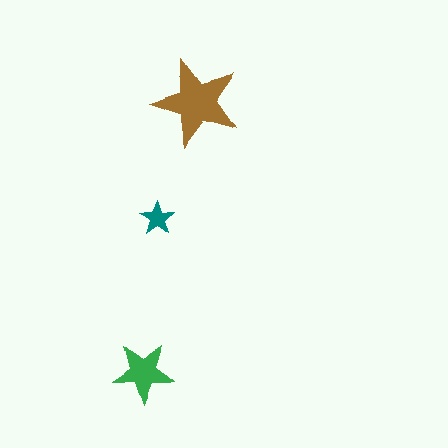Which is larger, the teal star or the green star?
The green one.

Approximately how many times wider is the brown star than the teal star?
About 2.5 times wider.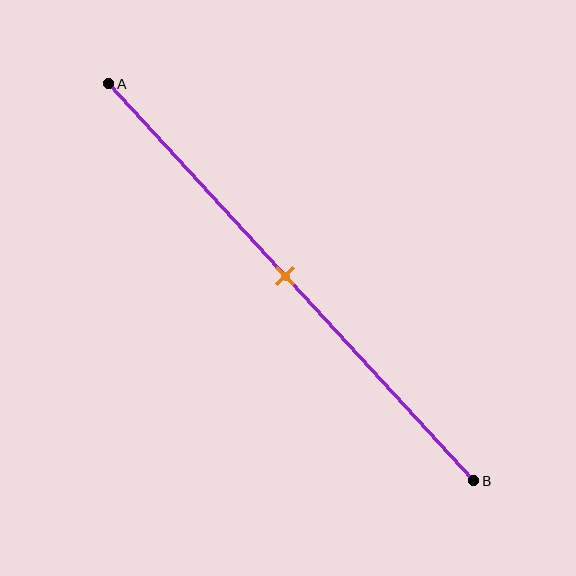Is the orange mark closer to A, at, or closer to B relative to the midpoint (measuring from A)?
The orange mark is approximately at the midpoint of segment AB.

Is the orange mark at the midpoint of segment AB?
Yes, the mark is approximately at the midpoint.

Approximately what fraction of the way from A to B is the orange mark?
The orange mark is approximately 50% of the way from A to B.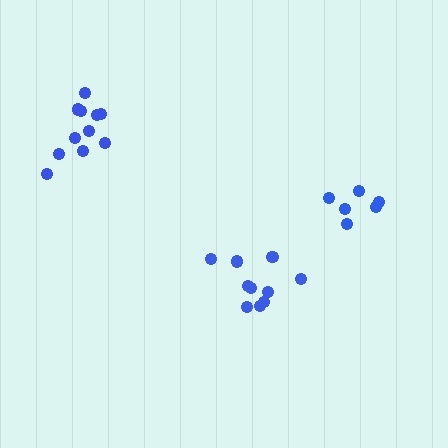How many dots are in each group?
Group 1: 10 dots, Group 2: 6 dots, Group 3: 11 dots (27 total).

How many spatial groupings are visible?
There are 3 spatial groupings.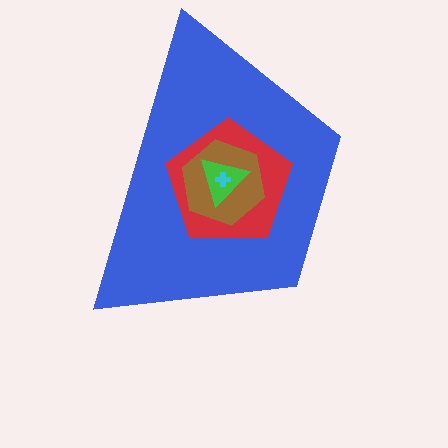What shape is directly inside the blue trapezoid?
The red pentagon.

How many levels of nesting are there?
5.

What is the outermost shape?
The blue trapezoid.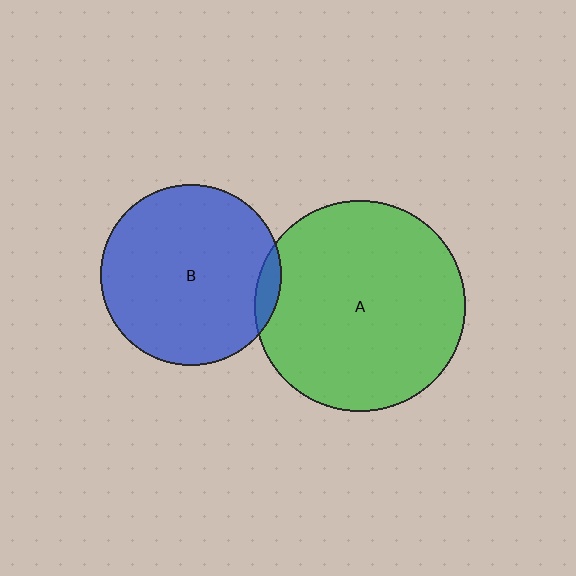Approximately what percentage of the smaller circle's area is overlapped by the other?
Approximately 5%.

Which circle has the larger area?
Circle A (green).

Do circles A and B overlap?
Yes.